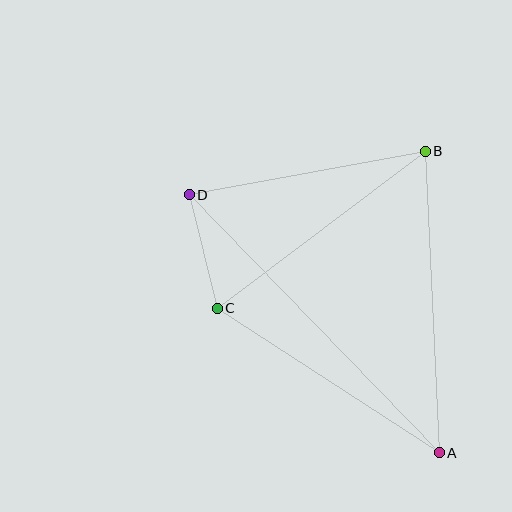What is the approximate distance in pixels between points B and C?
The distance between B and C is approximately 260 pixels.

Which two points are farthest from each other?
Points A and D are farthest from each other.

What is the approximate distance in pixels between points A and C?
The distance between A and C is approximately 265 pixels.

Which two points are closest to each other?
Points C and D are closest to each other.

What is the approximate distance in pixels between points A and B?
The distance between A and B is approximately 302 pixels.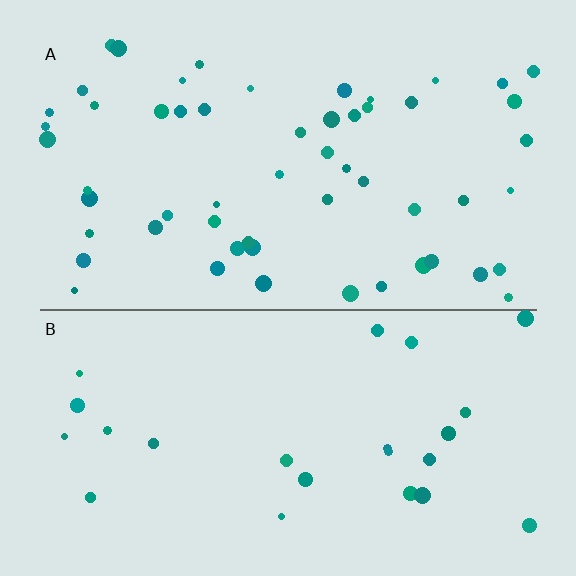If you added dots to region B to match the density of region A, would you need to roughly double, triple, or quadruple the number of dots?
Approximately double.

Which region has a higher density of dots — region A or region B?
A (the top).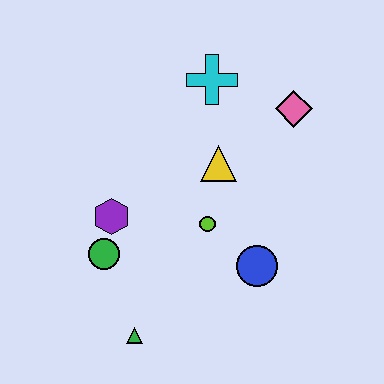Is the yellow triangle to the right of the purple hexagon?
Yes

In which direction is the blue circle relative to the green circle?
The blue circle is to the right of the green circle.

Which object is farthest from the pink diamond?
The green triangle is farthest from the pink diamond.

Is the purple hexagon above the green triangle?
Yes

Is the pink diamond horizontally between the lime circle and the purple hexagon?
No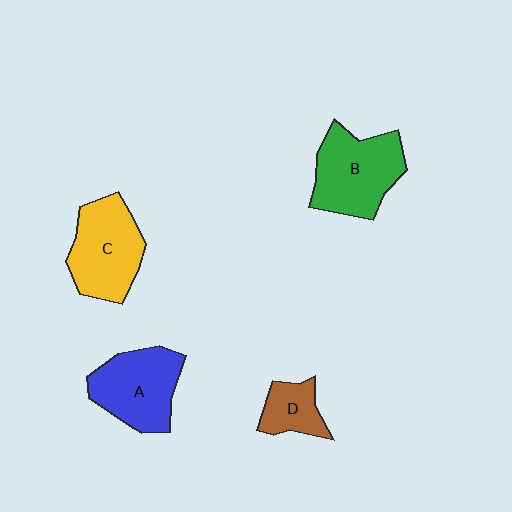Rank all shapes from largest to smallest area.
From largest to smallest: B (green), C (yellow), A (blue), D (brown).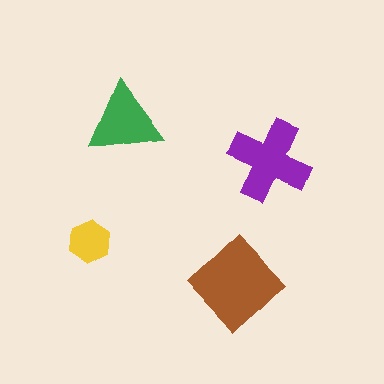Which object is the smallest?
The yellow hexagon.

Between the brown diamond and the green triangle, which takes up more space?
The brown diamond.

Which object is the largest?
The brown diamond.